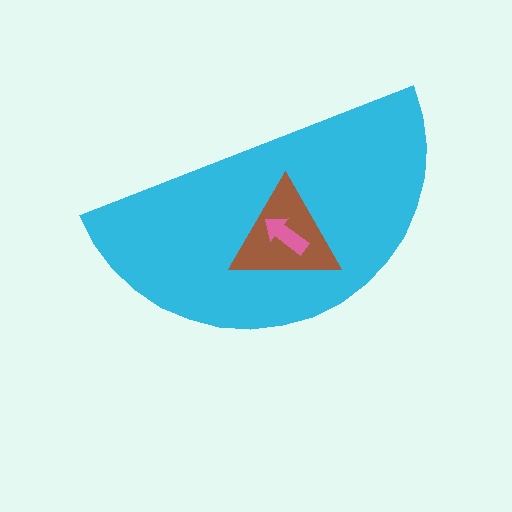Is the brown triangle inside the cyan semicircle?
Yes.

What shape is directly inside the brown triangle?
The pink arrow.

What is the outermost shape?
The cyan semicircle.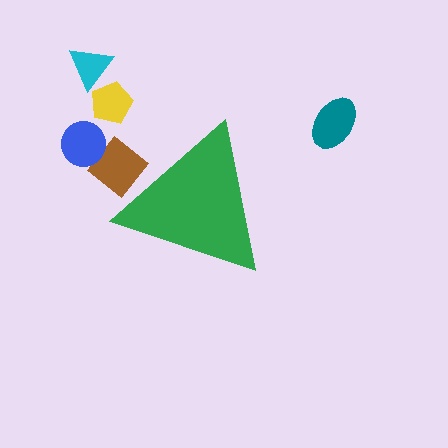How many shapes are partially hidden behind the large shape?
1 shape is partially hidden.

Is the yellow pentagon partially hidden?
No, the yellow pentagon is fully visible.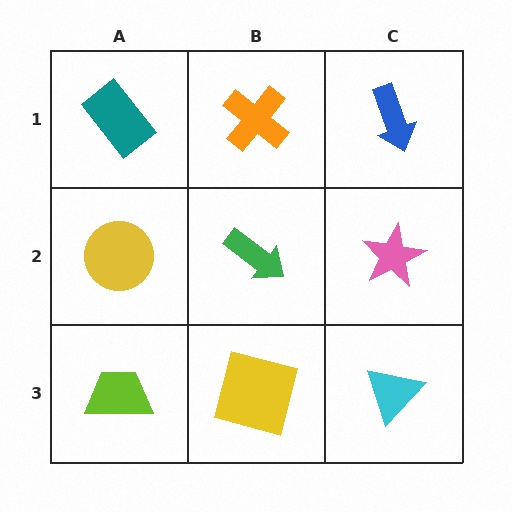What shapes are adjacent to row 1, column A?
A yellow circle (row 2, column A), an orange cross (row 1, column B).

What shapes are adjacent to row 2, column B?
An orange cross (row 1, column B), a yellow square (row 3, column B), a yellow circle (row 2, column A), a pink star (row 2, column C).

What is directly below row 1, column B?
A green arrow.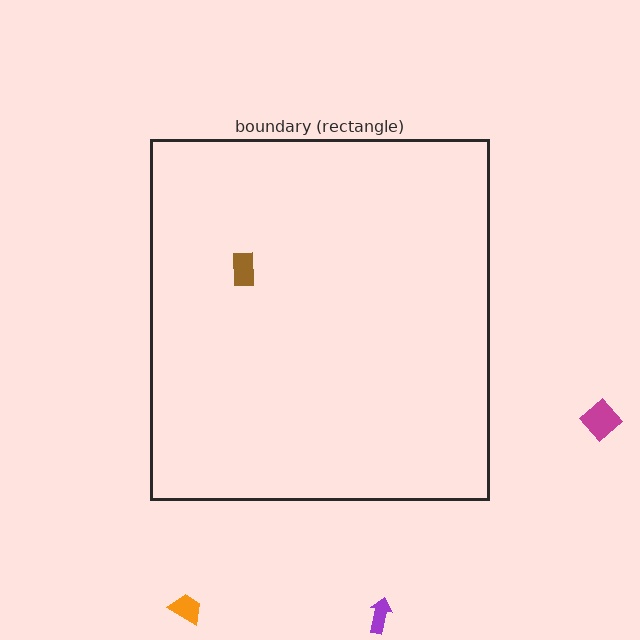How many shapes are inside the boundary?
1 inside, 3 outside.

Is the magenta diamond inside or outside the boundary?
Outside.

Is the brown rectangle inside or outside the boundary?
Inside.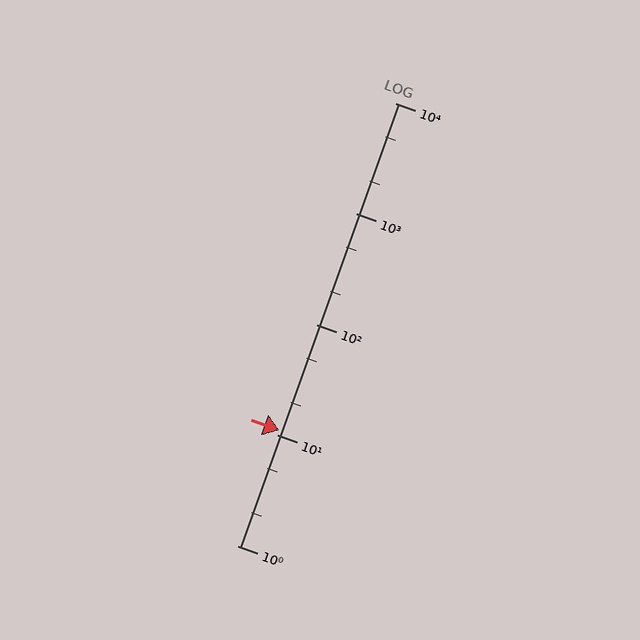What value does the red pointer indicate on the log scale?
The pointer indicates approximately 11.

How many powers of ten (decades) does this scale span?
The scale spans 4 decades, from 1 to 10000.